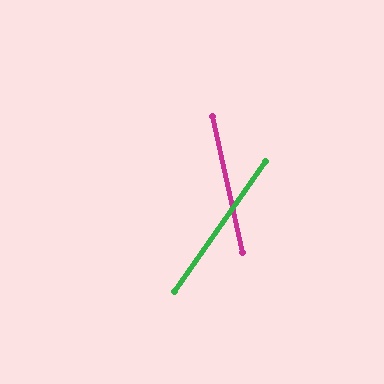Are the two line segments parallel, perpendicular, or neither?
Neither parallel nor perpendicular — they differ by about 48°.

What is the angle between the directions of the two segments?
Approximately 48 degrees.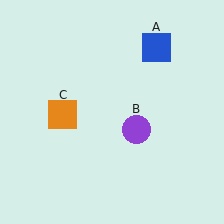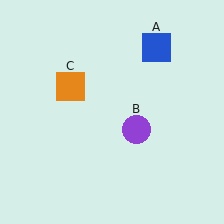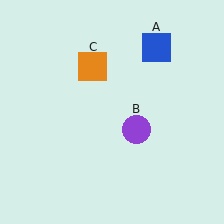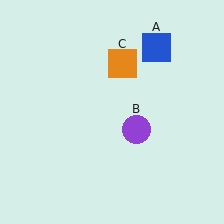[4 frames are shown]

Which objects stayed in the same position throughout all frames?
Blue square (object A) and purple circle (object B) remained stationary.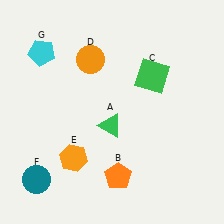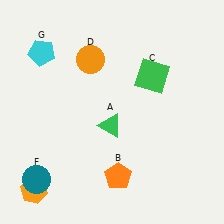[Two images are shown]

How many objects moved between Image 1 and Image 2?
1 object moved between the two images.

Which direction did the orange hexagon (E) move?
The orange hexagon (E) moved left.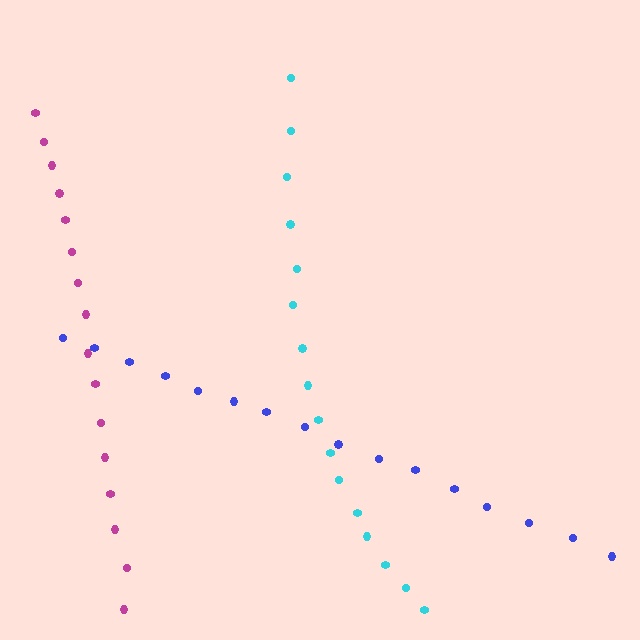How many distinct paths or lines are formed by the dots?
There are 3 distinct paths.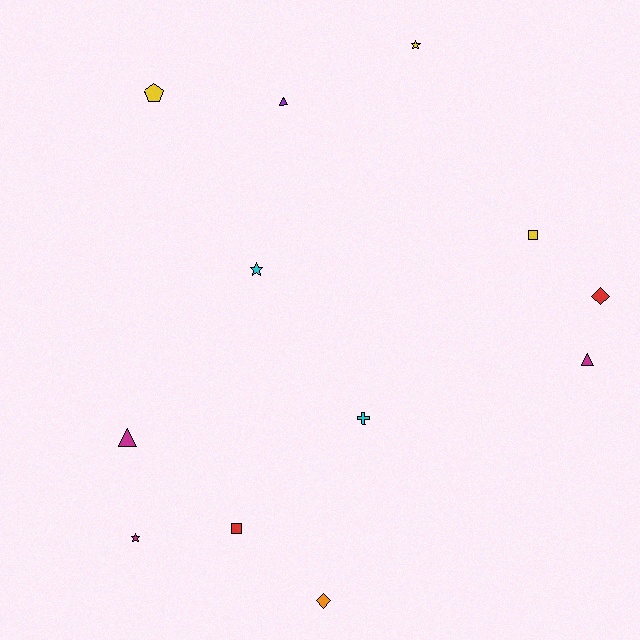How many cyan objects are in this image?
There are 2 cyan objects.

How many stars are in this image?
There are 3 stars.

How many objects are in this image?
There are 12 objects.